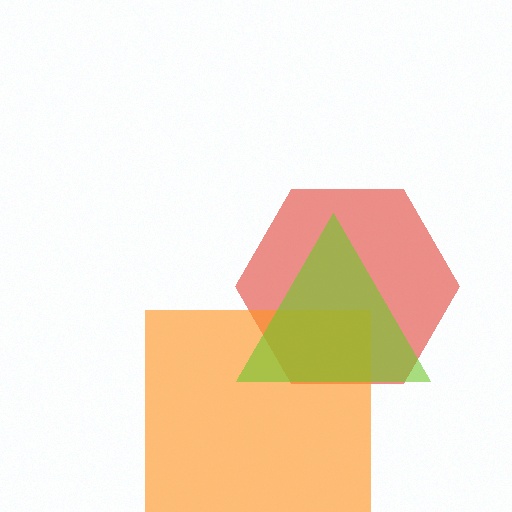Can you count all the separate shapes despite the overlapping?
Yes, there are 3 separate shapes.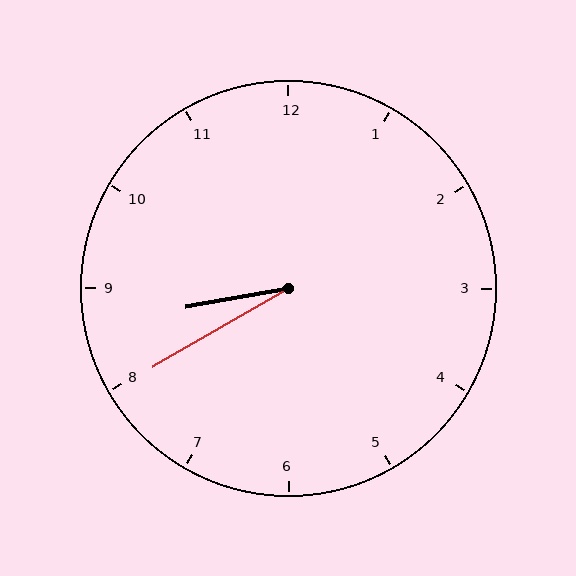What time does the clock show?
8:40.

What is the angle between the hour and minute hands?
Approximately 20 degrees.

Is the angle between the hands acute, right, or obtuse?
It is acute.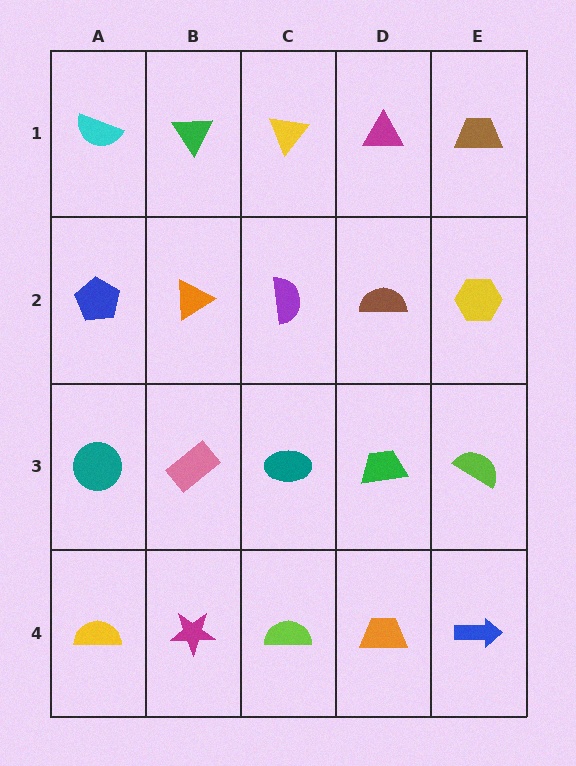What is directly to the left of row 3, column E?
A green trapezoid.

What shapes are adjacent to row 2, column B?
A green triangle (row 1, column B), a pink rectangle (row 3, column B), a blue pentagon (row 2, column A), a purple semicircle (row 2, column C).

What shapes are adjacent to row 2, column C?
A yellow triangle (row 1, column C), a teal ellipse (row 3, column C), an orange triangle (row 2, column B), a brown semicircle (row 2, column D).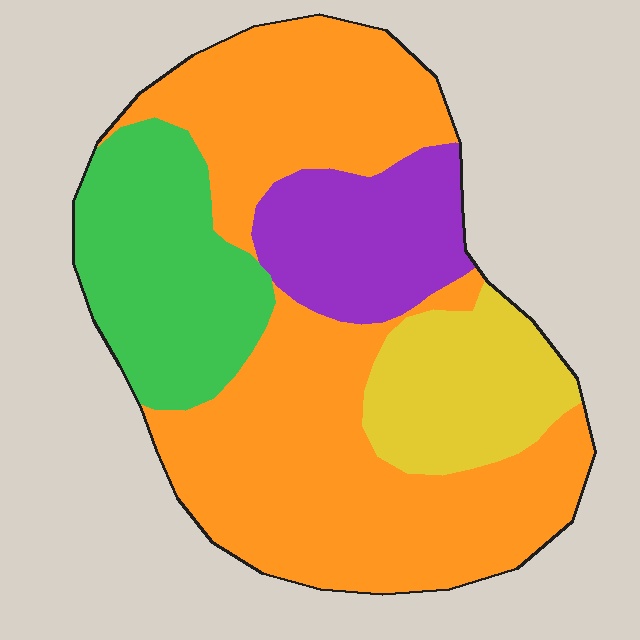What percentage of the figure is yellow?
Yellow takes up less than a sixth of the figure.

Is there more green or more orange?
Orange.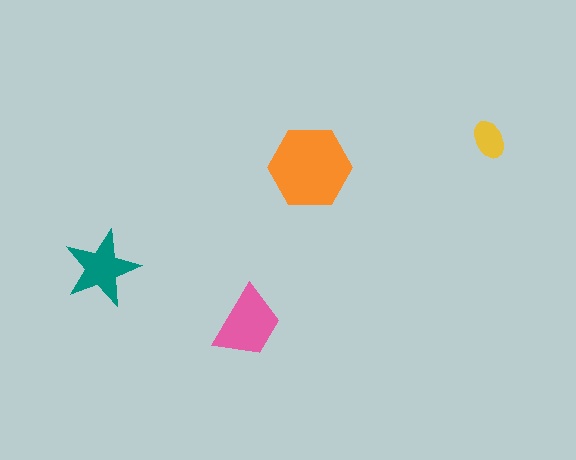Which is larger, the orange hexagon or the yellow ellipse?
The orange hexagon.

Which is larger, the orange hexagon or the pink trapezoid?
The orange hexagon.